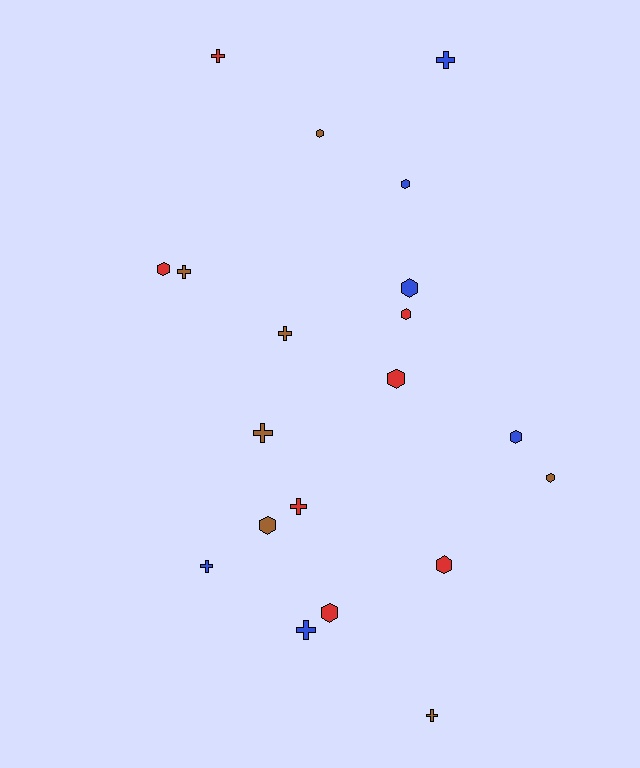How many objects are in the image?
There are 20 objects.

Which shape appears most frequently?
Hexagon, with 11 objects.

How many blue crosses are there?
There are 3 blue crosses.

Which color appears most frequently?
Brown, with 7 objects.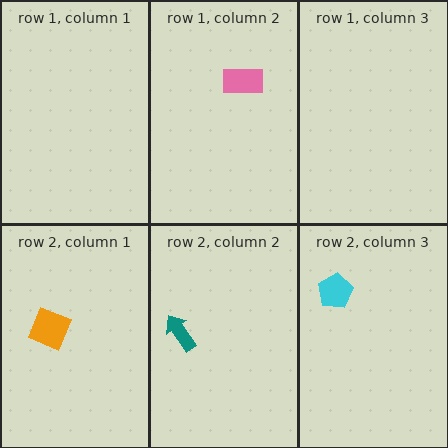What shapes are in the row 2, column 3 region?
The cyan pentagon.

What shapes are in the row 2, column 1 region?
The orange square.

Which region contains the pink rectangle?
The row 1, column 2 region.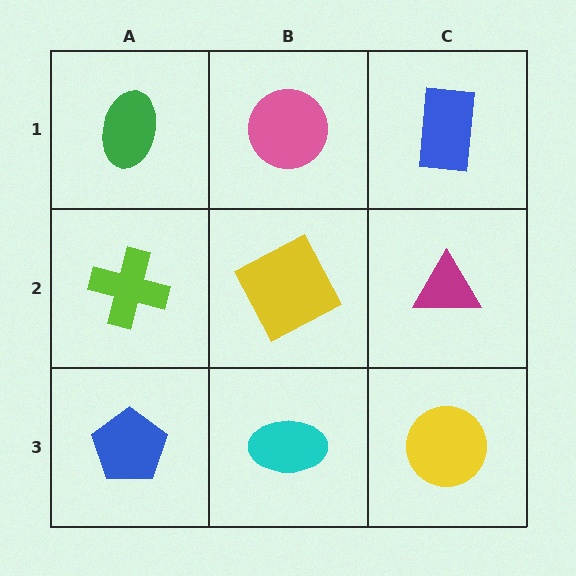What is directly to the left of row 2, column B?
A lime cross.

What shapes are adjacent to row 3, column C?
A magenta triangle (row 2, column C), a cyan ellipse (row 3, column B).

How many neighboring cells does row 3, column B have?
3.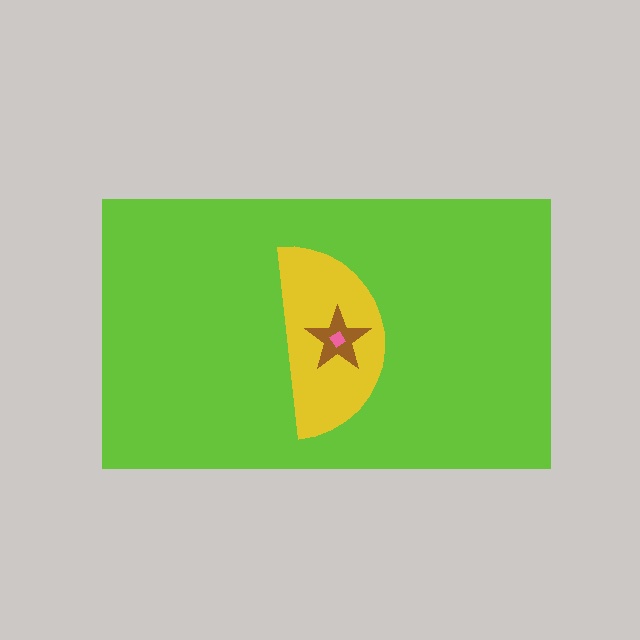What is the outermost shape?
The lime rectangle.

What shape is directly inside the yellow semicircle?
The brown star.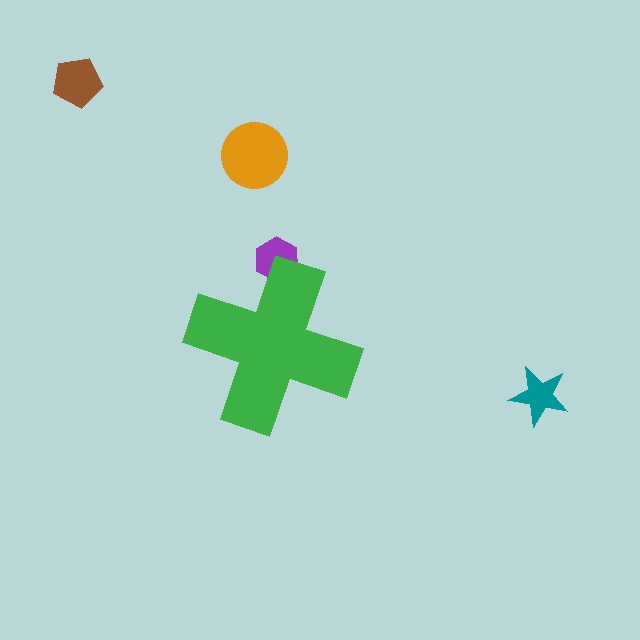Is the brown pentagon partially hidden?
No, the brown pentagon is fully visible.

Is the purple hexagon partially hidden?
Yes, the purple hexagon is partially hidden behind the green cross.